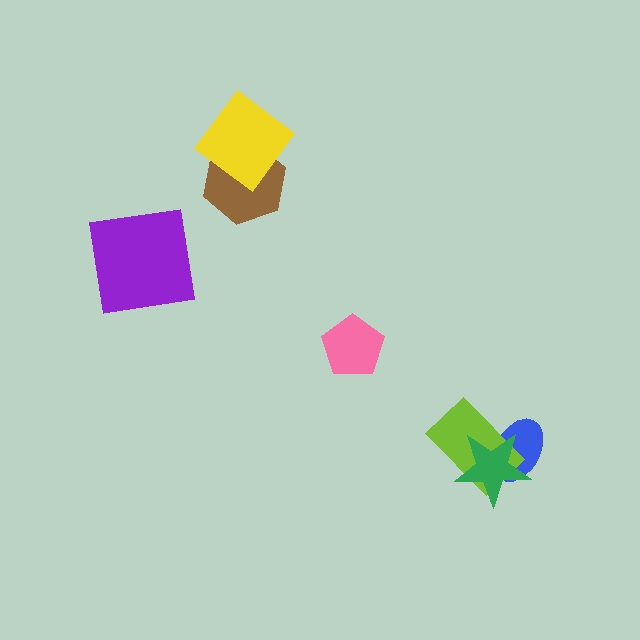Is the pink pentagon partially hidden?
No, no other shape covers it.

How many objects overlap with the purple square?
0 objects overlap with the purple square.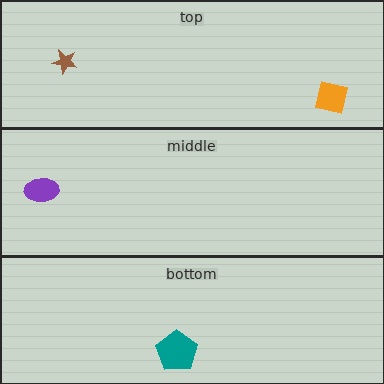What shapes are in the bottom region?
The teal pentagon.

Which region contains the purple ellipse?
The middle region.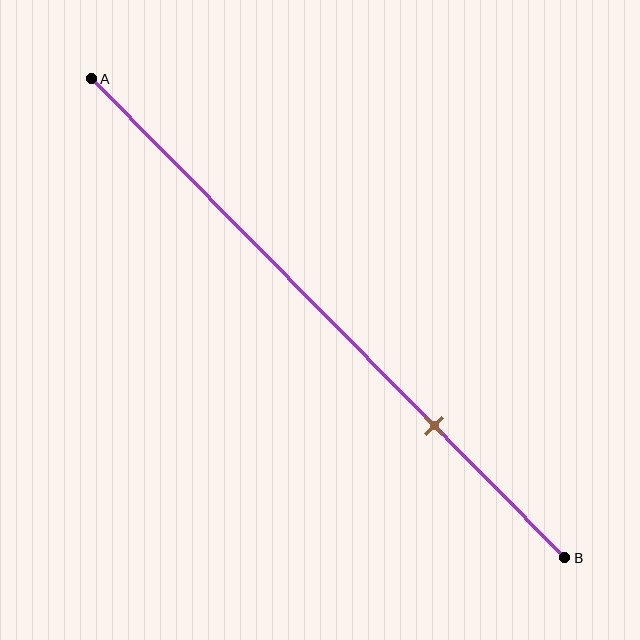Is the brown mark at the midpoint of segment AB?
No, the mark is at about 70% from A, not at the 50% midpoint.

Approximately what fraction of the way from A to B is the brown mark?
The brown mark is approximately 70% of the way from A to B.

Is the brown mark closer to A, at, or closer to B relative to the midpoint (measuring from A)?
The brown mark is closer to point B than the midpoint of segment AB.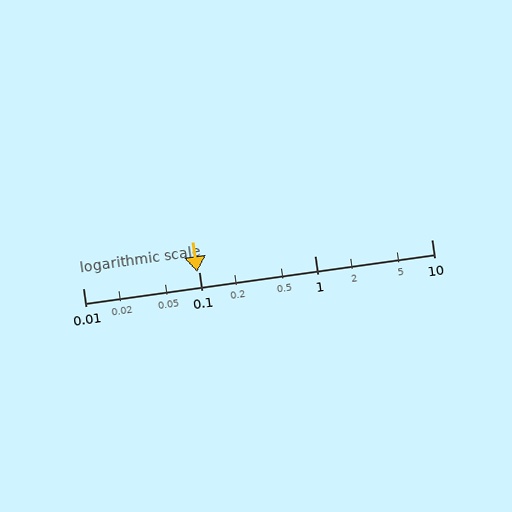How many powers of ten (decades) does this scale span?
The scale spans 3 decades, from 0.01 to 10.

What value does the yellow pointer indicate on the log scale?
The pointer indicates approximately 0.096.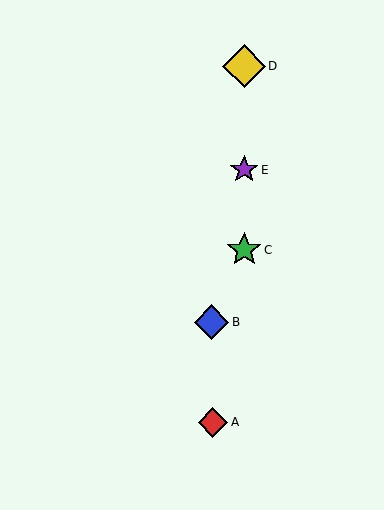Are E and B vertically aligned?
No, E is at x≈244 and B is at x≈212.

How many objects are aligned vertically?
3 objects (C, D, E) are aligned vertically.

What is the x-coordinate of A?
Object A is at x≈213.